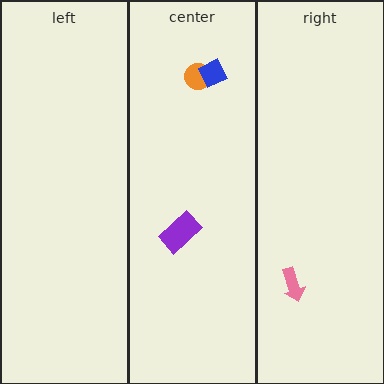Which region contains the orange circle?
The center region.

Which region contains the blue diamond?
The center region.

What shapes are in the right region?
The pink arrow.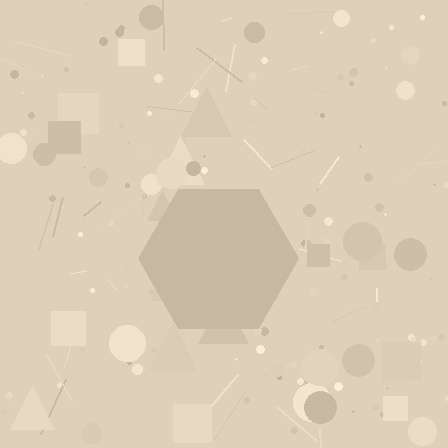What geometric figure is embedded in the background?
A hexagon is embedded in the background.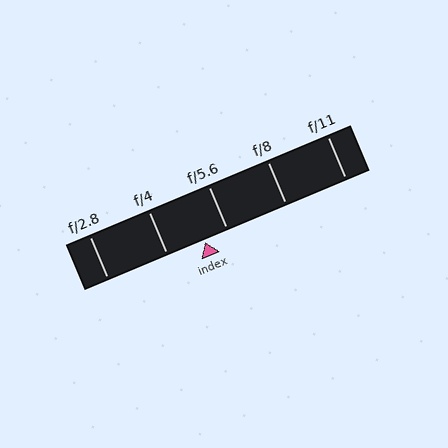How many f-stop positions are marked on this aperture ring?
There are 5 f-stop positions marked.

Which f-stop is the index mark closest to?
The index mark is closest to f/5.6.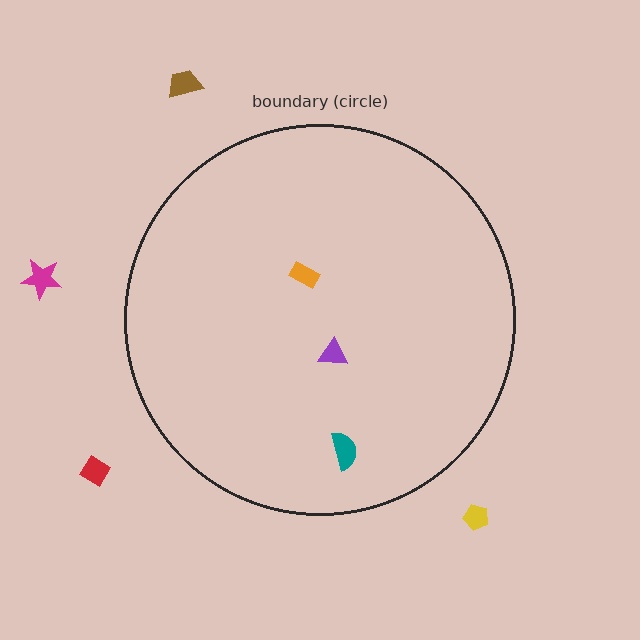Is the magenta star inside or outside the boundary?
Outside.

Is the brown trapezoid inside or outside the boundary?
Outside.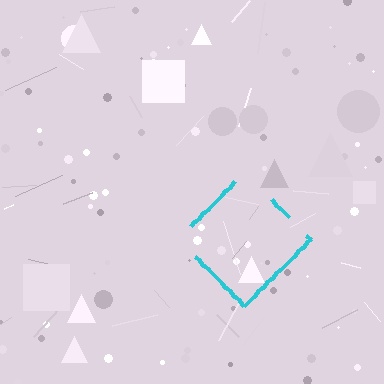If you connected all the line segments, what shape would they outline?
They would outline a diamond.